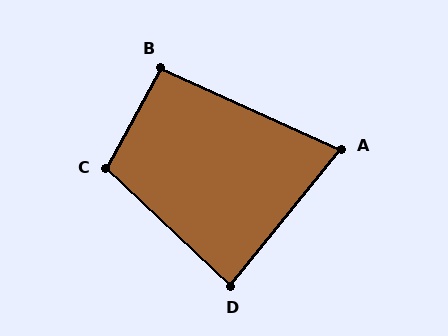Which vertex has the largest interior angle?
C, at approximately 105 degrees.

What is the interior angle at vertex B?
Approximately 94 degrees (approximately right).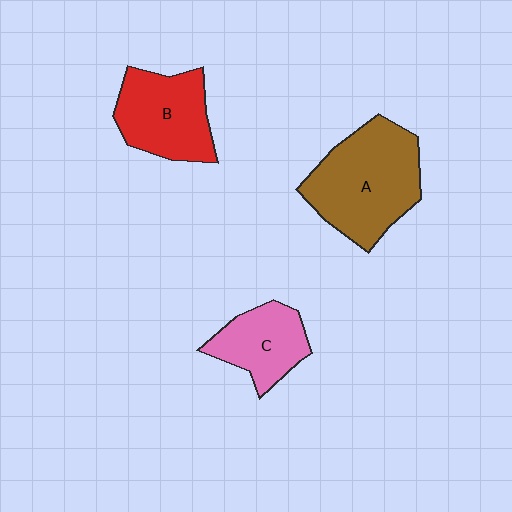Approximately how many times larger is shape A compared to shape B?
Approximately 1.4 times.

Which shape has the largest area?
Shape A (brown).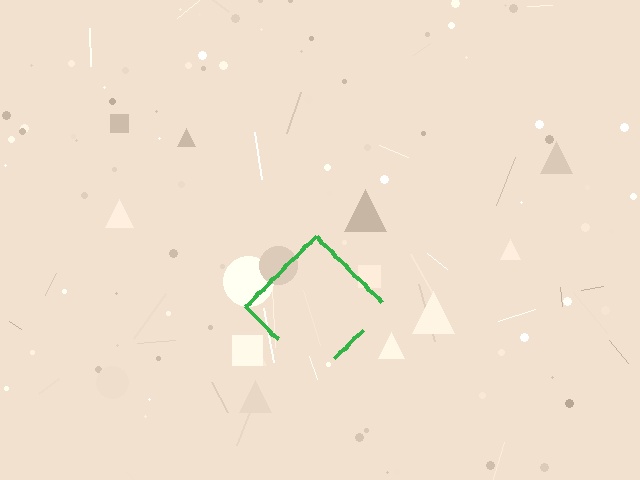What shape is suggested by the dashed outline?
The dashed outline suggests a diamond.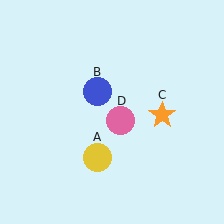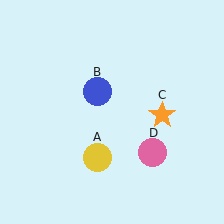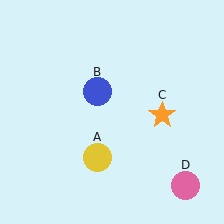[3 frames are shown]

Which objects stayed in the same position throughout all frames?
Yellow circle (object A) and blue circle (object B) and orange star (object C) remained stationary.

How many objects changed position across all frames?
1 object changed position: pink circle (object D).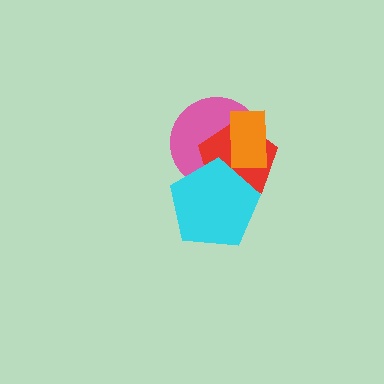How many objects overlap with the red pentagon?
3 objects overlap with the red pentagon.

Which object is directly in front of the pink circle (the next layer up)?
The red pentagon is directly in front of the pink circle.